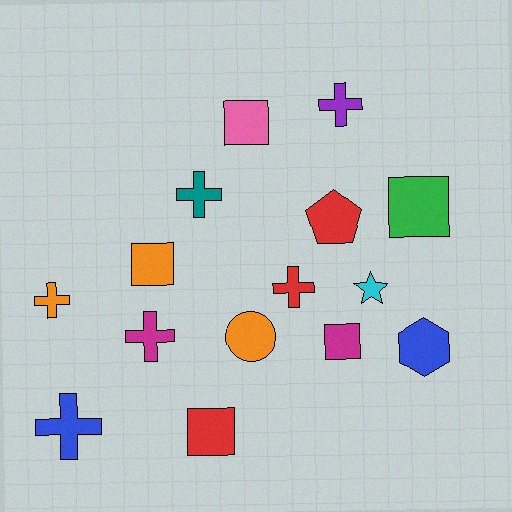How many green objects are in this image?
There is 1 green object.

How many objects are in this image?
There are 15 objects.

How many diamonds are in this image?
There are no diamonds.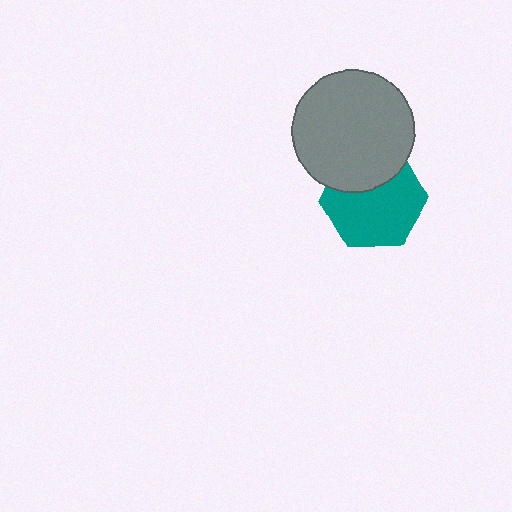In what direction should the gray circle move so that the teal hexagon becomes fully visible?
The gray circle should move up. That is the shortest direction to clear the overlap and leave the teal hexagon fully visible.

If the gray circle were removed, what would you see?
You would see the complete teal hexagon.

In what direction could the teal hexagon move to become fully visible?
The teal hexagon could move down. That would shift it out from behind the gray circle entirely.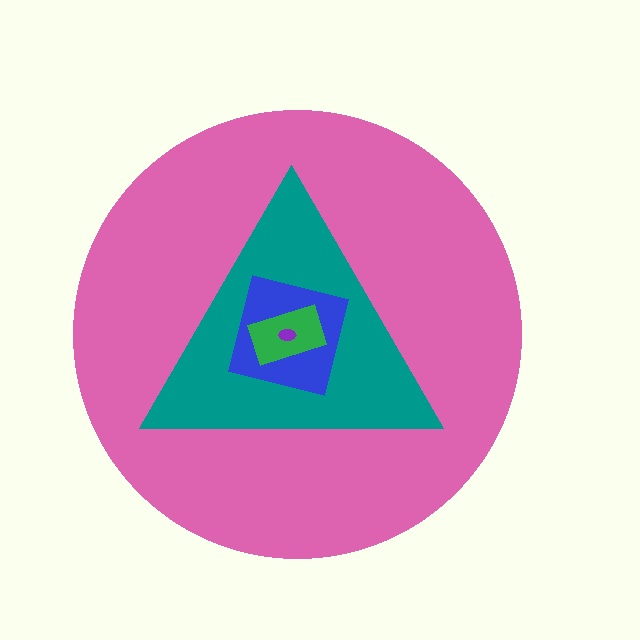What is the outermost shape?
The pink circle.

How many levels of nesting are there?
5.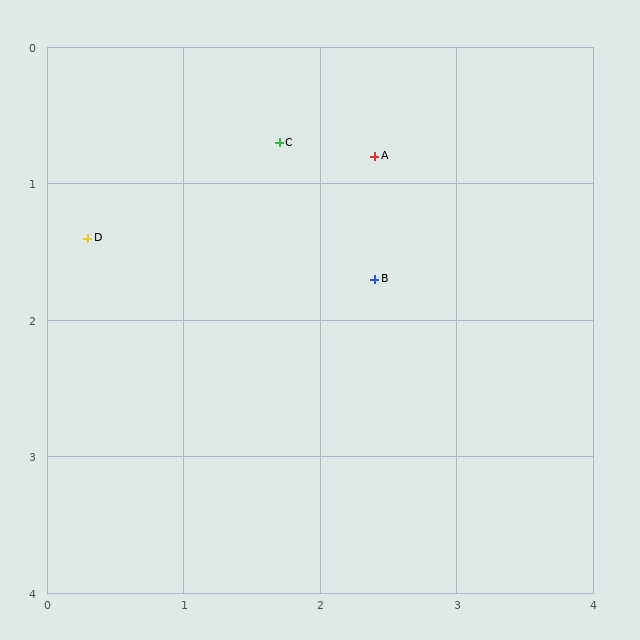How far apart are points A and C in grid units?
Points A and C are about 0.7 grid units apart.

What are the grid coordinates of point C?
Point C is at approximately (1.7, 0.7).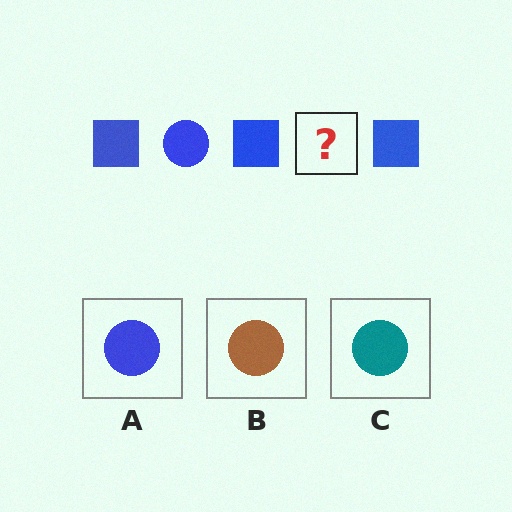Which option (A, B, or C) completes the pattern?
A.